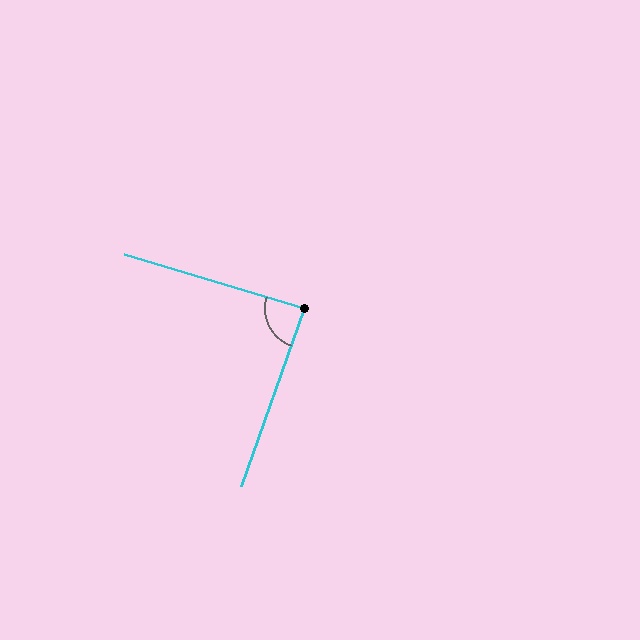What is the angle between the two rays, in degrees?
Approximately 87 degrees.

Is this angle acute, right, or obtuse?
It is approximately a right angle.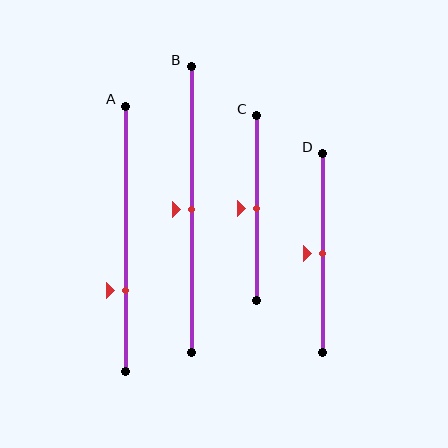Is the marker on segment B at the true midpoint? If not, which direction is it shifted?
Yes, the marker on segment B is at the true midpoint.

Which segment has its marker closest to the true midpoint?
Segment B has its marker closest to the true midpoint.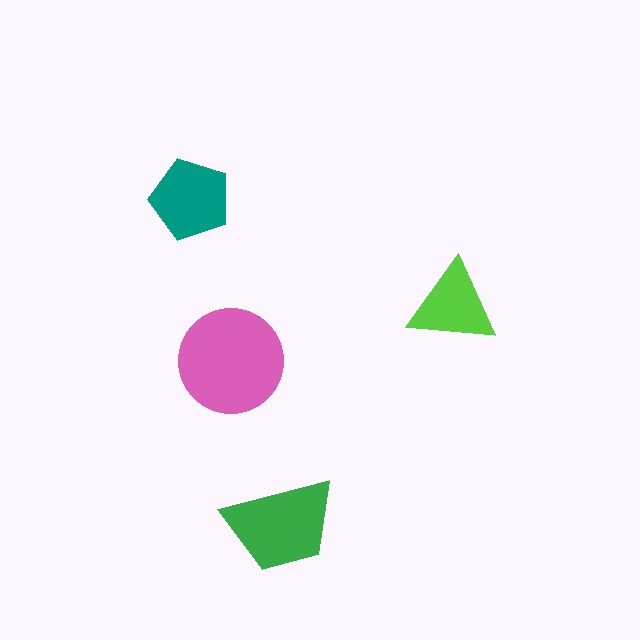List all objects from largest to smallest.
The pink circle, the green trapezoid, the teal pentagon, the lime triangle.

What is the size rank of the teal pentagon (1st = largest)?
3rd.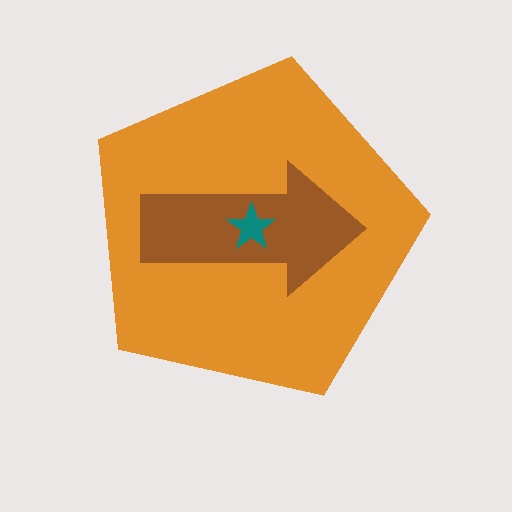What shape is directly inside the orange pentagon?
The brown arrow.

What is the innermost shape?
The teal star.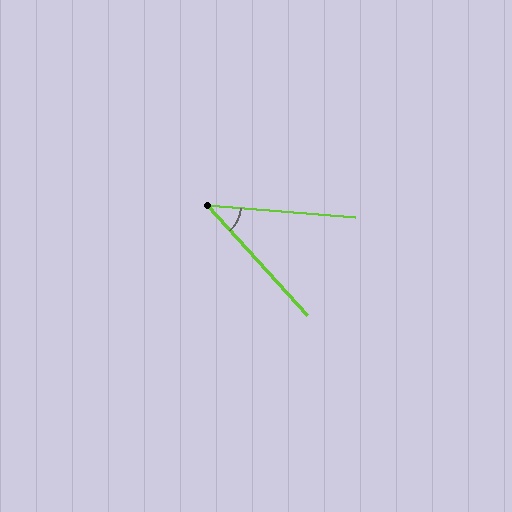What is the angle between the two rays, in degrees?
Approximately 43 degrees.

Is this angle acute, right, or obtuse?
It is acute.